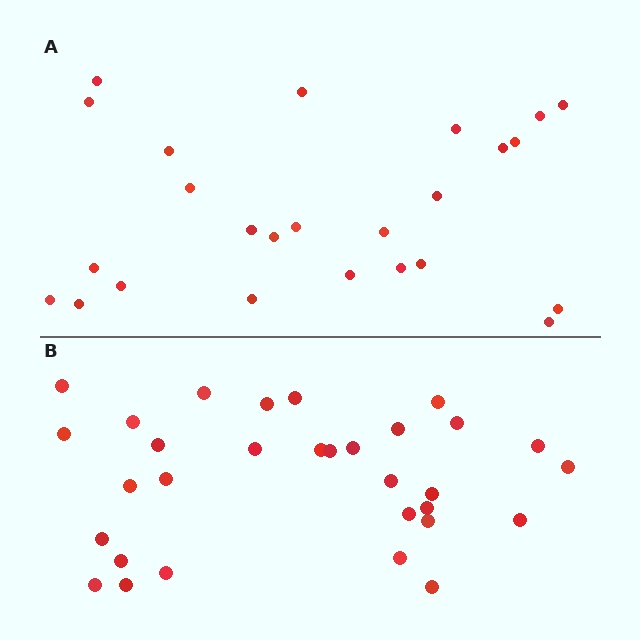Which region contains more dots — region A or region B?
Region B (the bottom region) has more dots.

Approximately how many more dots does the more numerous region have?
Region B has about 6 more dots than region A.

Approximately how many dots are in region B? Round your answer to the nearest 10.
About 30 dots. (The exact count is 31, which rounds to 30.)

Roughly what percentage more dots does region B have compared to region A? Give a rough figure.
About 25% more.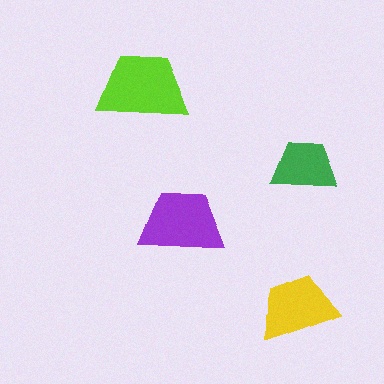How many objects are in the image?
There are 4 objects in the image.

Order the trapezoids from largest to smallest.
the lime one, the purple one, the yellow one, the green one.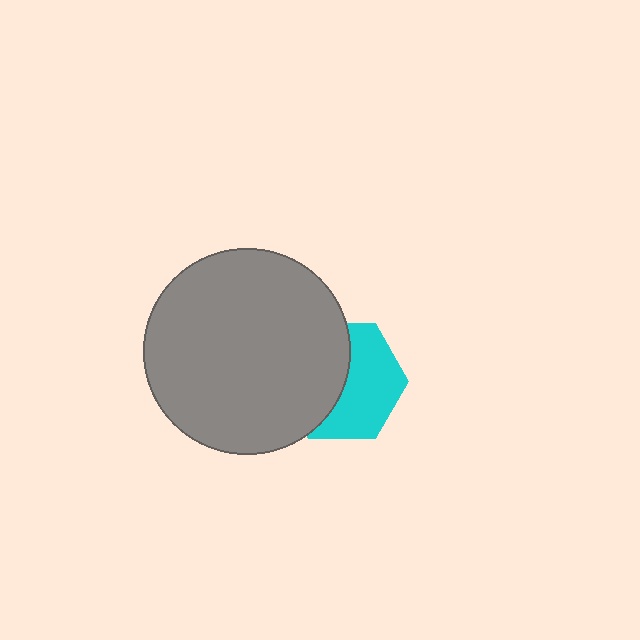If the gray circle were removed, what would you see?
You would see the complete cyan hexagon.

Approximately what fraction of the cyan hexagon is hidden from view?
Roughly 48% of the cyan hexagon is hidden behind the gray circle.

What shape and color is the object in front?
The object in front is a gray circle.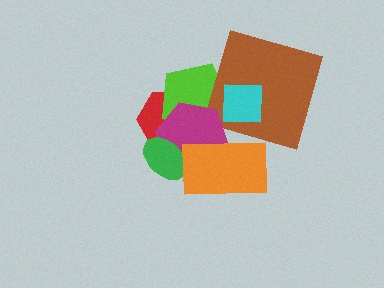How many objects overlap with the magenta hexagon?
4 objects overlap with the magenta hexagon.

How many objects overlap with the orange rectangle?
1 object overlaps with the orange rectangle.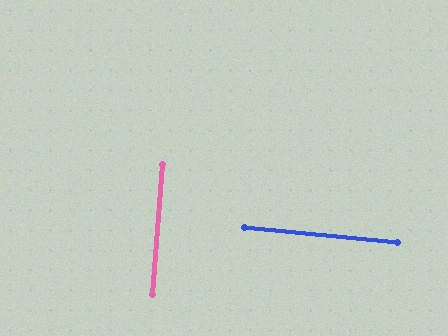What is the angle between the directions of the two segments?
Approximately 89 degrees.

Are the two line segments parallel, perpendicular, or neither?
Perpendicular — they meet at approximately 89°.